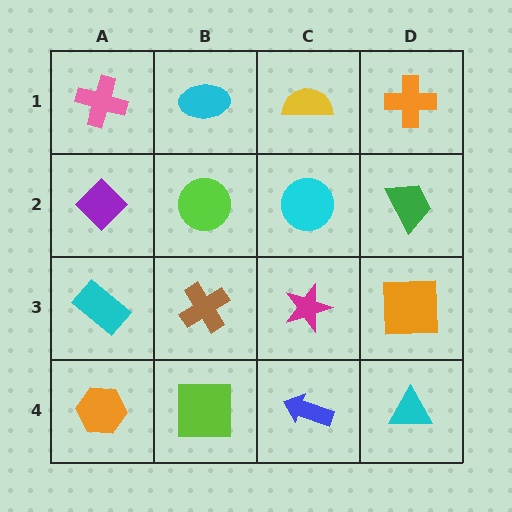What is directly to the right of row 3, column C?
An orange square.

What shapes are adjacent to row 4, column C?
A magenta star (row 3, column C), a lime square (row 4, column B), a cyan triangle (row 4, column D).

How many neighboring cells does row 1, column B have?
3.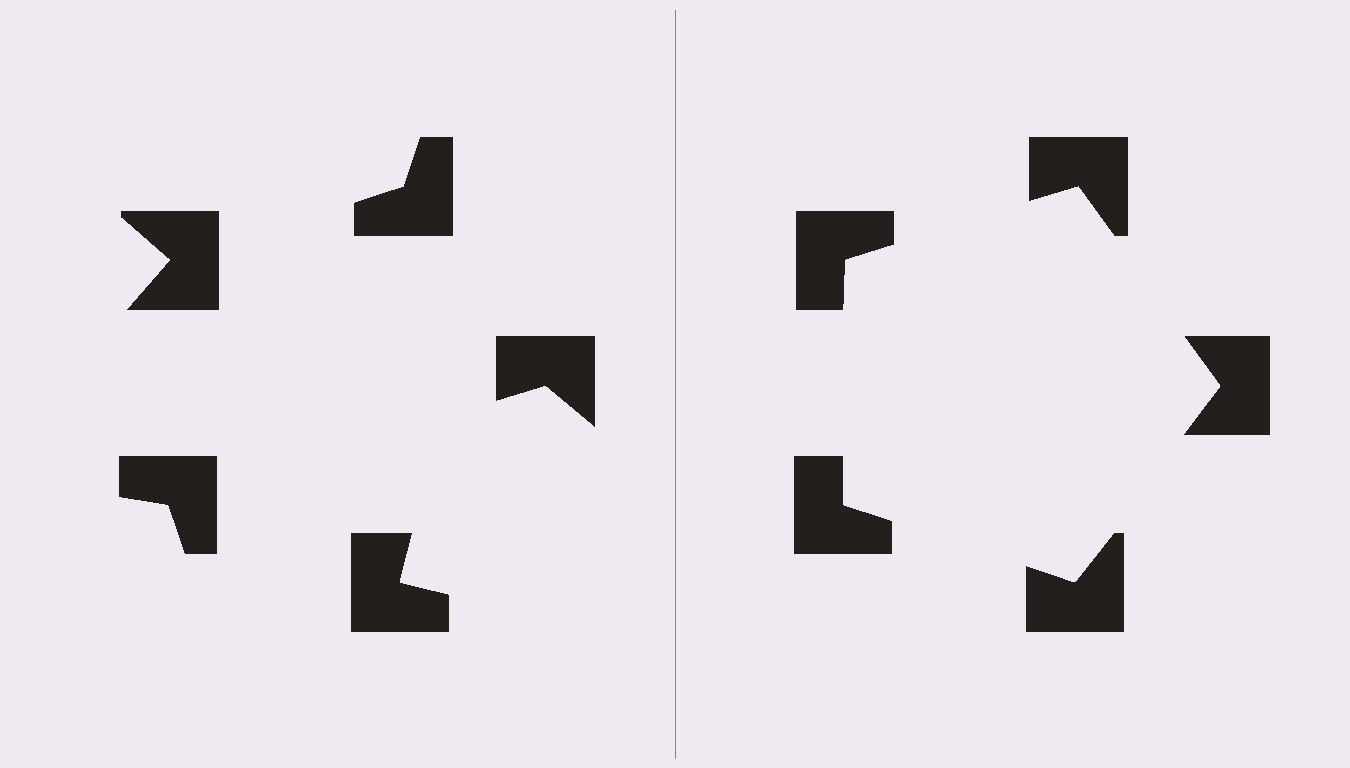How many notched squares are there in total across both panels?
10 — 5 on each side.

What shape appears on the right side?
An illusory pentagon.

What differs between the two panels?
The notched squares are positioned identically on both sides; only the wedge orientations differ. On the right they align to a pentagon; on the left they are misaligned.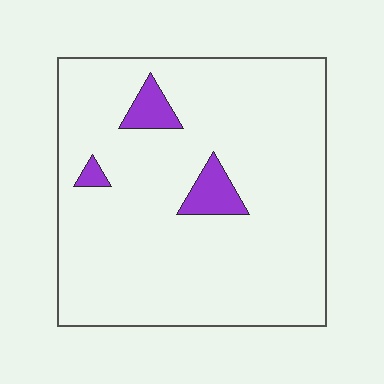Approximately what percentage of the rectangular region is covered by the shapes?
Approximately 5%.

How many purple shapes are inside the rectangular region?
3.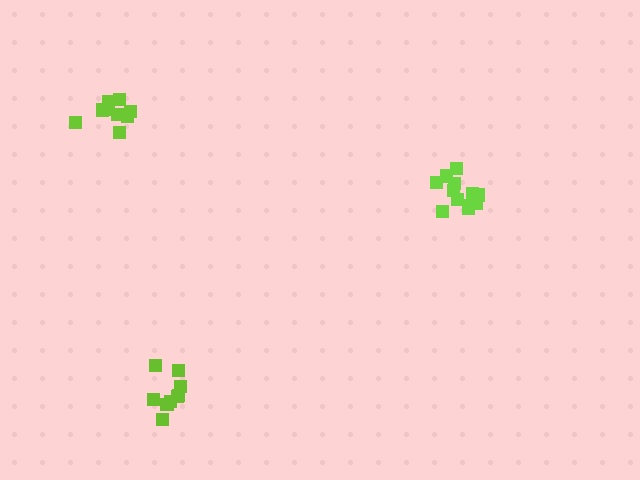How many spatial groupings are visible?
There are 3 spatial groupings.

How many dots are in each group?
Group 1: 9 dots, Group 2: 9 dots, Group 3: 12 dots (30 total).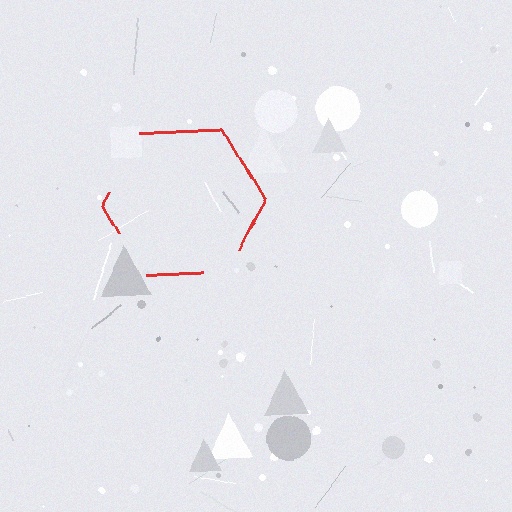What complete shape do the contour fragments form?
The contour fragments form a hexagon.